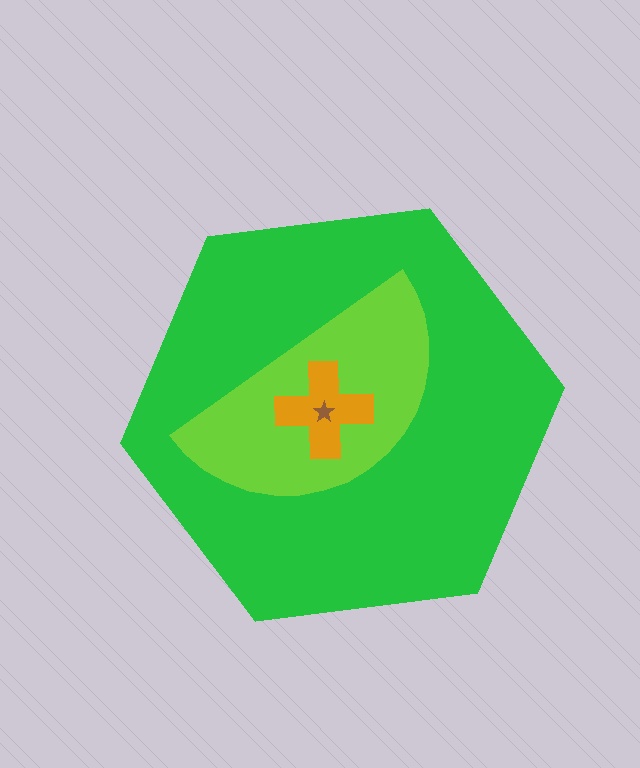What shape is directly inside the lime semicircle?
The orange cross.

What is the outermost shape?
The green hexagon.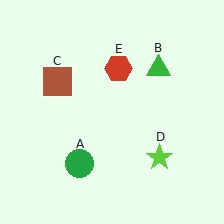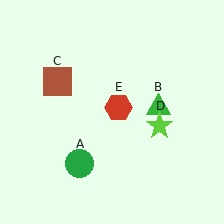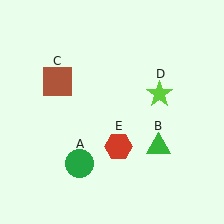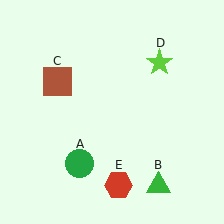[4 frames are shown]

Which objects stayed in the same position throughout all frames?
Green circle (object A) and brown square (object C) remained stationary.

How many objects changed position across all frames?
3 objects changed position: green triangle (object B), lime star (object D), red hexagon (object E).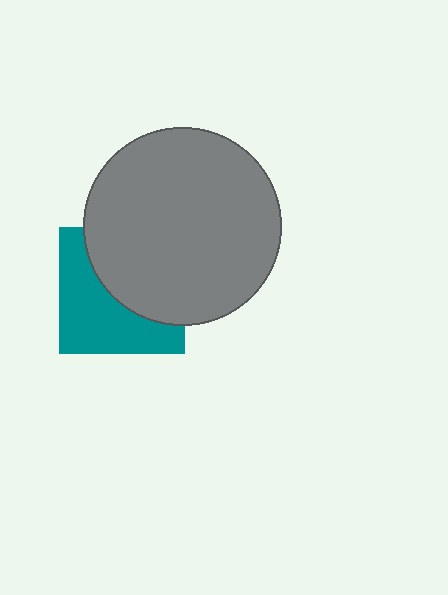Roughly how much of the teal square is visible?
About half of it is visible (roughly 50%).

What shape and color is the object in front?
The object in front is a gray circle.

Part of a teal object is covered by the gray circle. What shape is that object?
It is a square.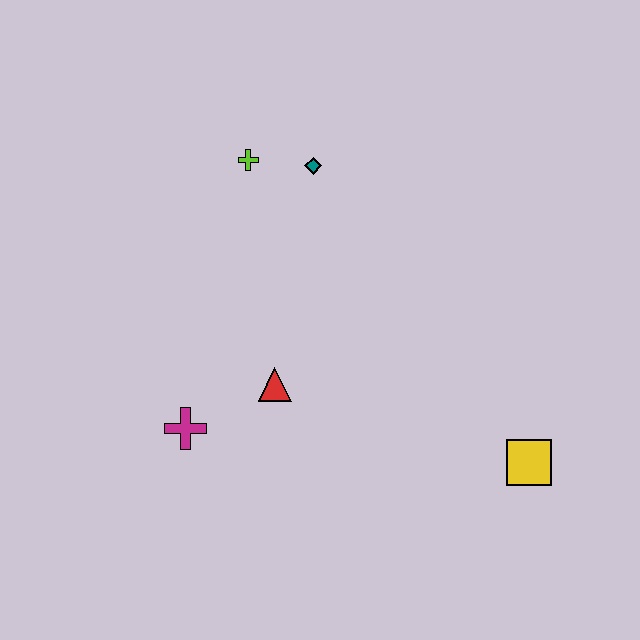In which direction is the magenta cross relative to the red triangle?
The magenta cross is to the left of the red triangle.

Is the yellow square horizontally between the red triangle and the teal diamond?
No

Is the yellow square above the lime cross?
No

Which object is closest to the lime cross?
The teal diamond is closest to the lime cross.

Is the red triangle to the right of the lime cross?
Yes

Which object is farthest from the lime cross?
The yellow square is farthest from the lime cross.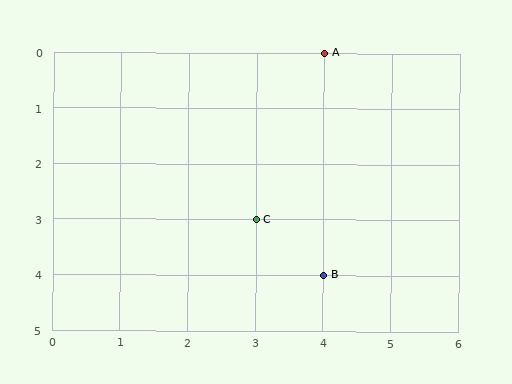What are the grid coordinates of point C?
Point C is at grid coordinates (3, 3).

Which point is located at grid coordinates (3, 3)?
Point C is at (3, 3).